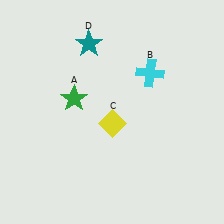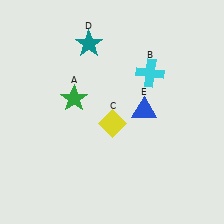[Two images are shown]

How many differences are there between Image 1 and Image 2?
There is 1 difference between the two images.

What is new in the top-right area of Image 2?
A blue triangle (E) was added in the top-right area of Image 2.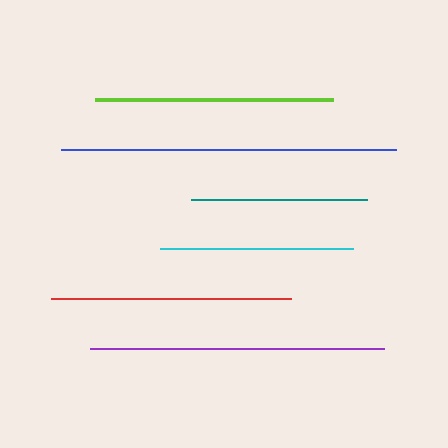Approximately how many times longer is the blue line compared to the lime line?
The blue line is approximately 1.4 times the length of the lime line.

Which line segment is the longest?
The blue line is the longest at approximately 335 pixels.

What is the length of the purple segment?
The purple segment is approximately 294 pixels long.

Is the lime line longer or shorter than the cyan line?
The lime line is longer than the cyan line.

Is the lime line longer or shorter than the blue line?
The blue line is longer than the lime line.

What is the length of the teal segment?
The teal segment is approximately 176 pixels long.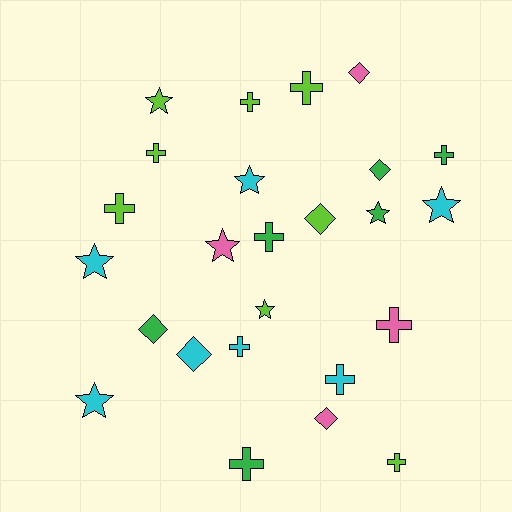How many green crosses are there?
There are 3 green crosses.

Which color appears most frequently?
Lime, with 8 objects.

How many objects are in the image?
There are 25 objects.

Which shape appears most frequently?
Cross, with 11 objects.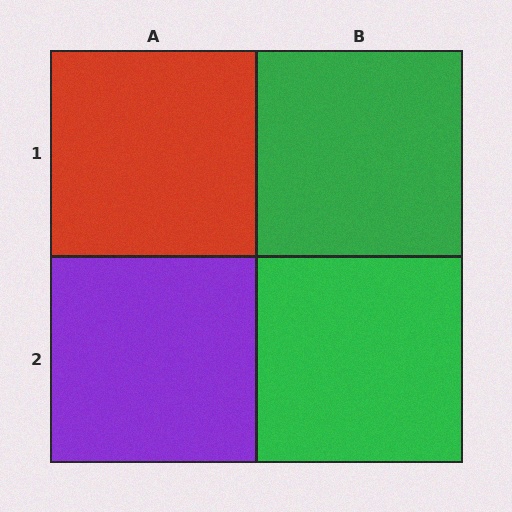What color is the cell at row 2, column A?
Purple.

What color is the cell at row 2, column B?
Green.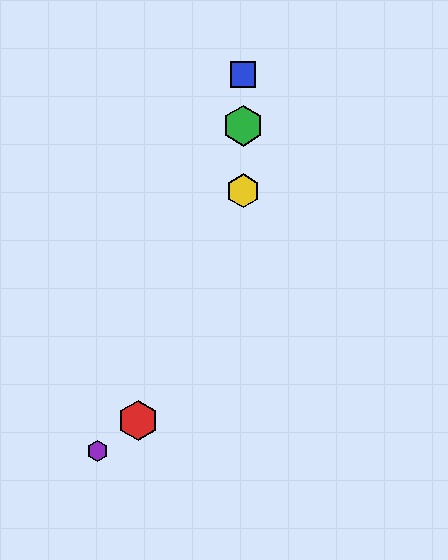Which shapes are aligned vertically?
The blue square, the green hexagon, the yellow hexagon are aligned vertically.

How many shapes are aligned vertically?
3 shapes (the blue square, the green hexagon, the yellow hexagon) are aligned vertically.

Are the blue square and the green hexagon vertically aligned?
Yes, both are at x≈243.